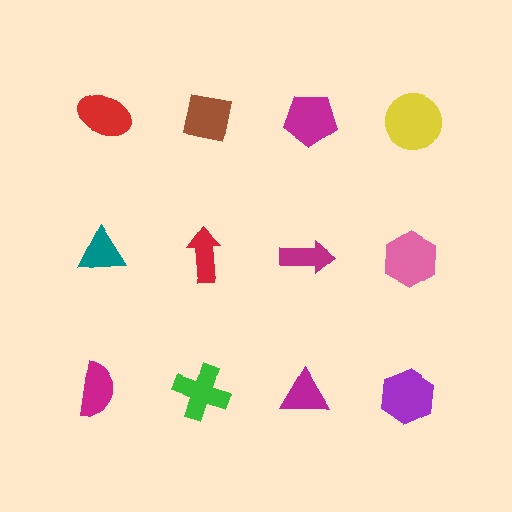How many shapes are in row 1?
4 shapes.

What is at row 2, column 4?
A pink hexagon.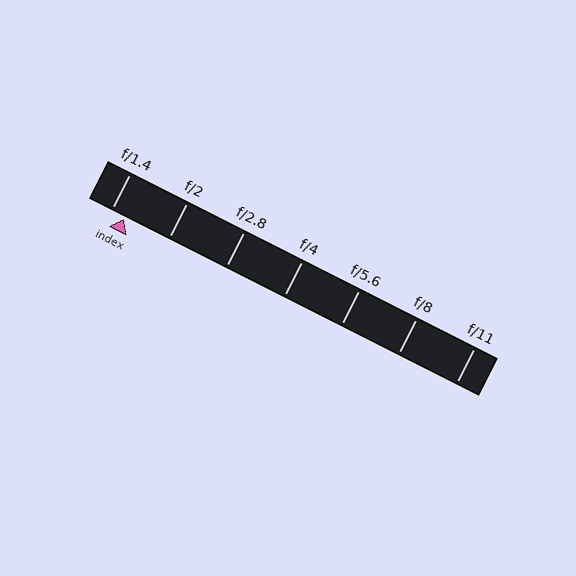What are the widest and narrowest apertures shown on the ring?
The widest aperture shown is f/1.4 and the narrowest is f/11.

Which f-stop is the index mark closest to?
The index mark is closest to f/1.4.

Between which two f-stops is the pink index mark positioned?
The index mark is between f/1.4 and f/2.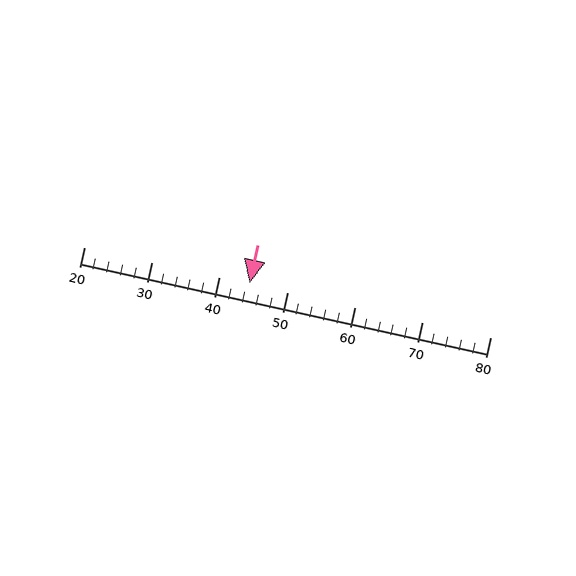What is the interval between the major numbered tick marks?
The major tick marks are spaced 10 units apart.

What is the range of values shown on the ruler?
The ruler shows values from 20 to 80.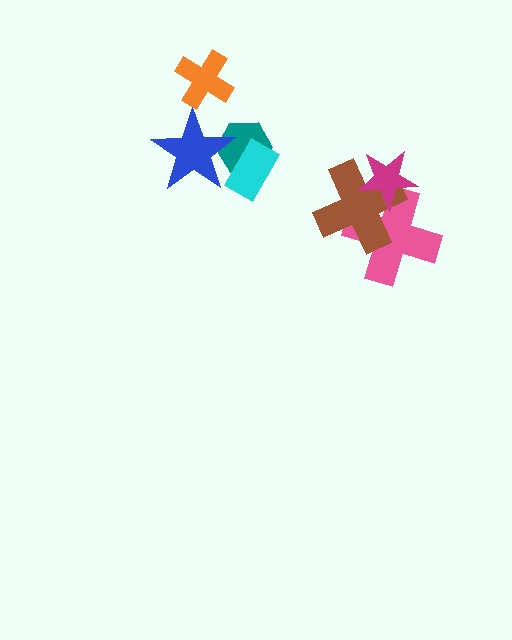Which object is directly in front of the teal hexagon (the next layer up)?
The cyan rectangle is directly in front of the teal hexagon.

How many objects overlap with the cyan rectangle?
2 objects overlap with the cyan rectangle.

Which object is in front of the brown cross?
The magenta star is in front of the brown cross.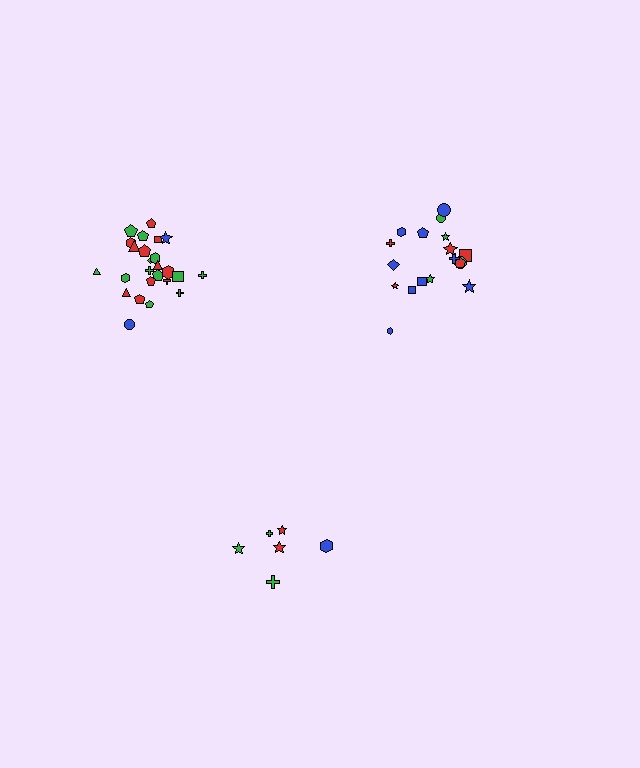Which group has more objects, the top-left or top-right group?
The top-left group.